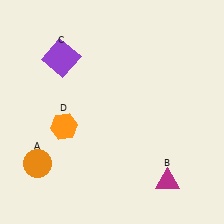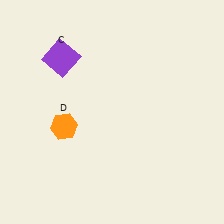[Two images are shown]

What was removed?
The magenta triangle (B), the orange circle (A) were removed in Image 2.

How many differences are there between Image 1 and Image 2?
There are 2 differences between the two images.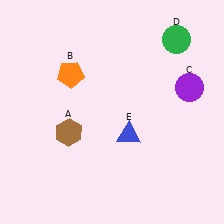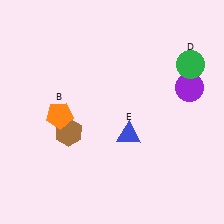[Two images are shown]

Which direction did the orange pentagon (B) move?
The orange pentagon (B) moved down.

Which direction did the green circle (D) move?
The green circle (D) moved down.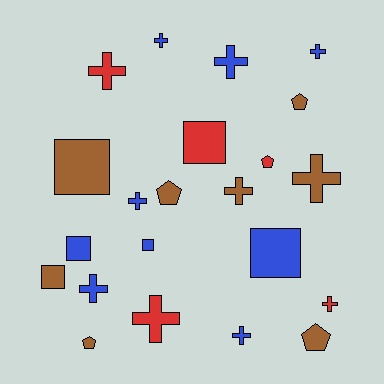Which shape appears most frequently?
Cross, with 11 objects.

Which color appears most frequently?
Blue, with 9 objects.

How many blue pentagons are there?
There are no blue pentagons.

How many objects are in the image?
There are 22 objects.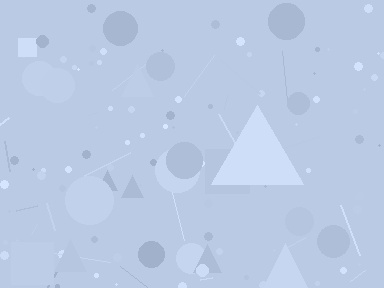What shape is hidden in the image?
A triangle is hidden in the image.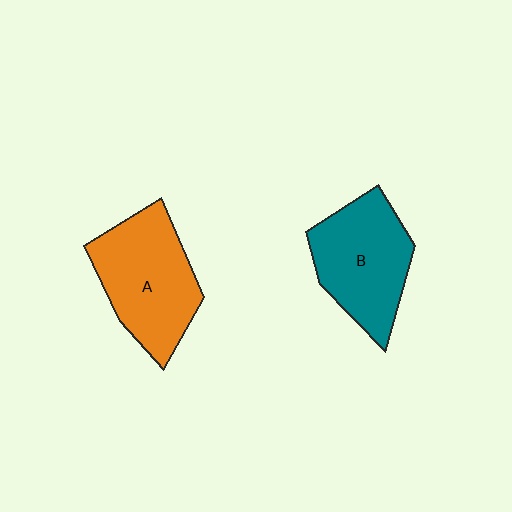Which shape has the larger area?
Shape A (orange).